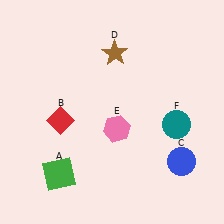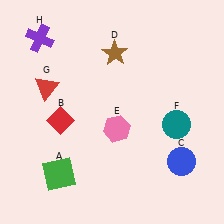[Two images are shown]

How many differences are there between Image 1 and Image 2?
There are 2 differences between the two images.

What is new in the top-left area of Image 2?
A red triangle (G) was added in the top-left area of Image 2.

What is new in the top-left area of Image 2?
A purple cross (H) was added in the top-left area of Image 2.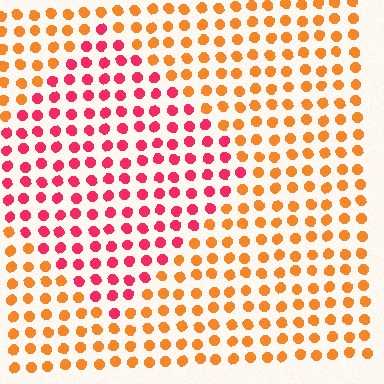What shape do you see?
I see a diamond.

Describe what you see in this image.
The image is filled with small orange elements in a uniform arrangement. A diamond-shaped region is visible where the elements are tinted to a slightly different hue, forming a subtle color boundary.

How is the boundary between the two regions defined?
The boundary is defined purely by a slight shift in hue (about 45 degrees). Spacing, size, and orientation are identical on both sides.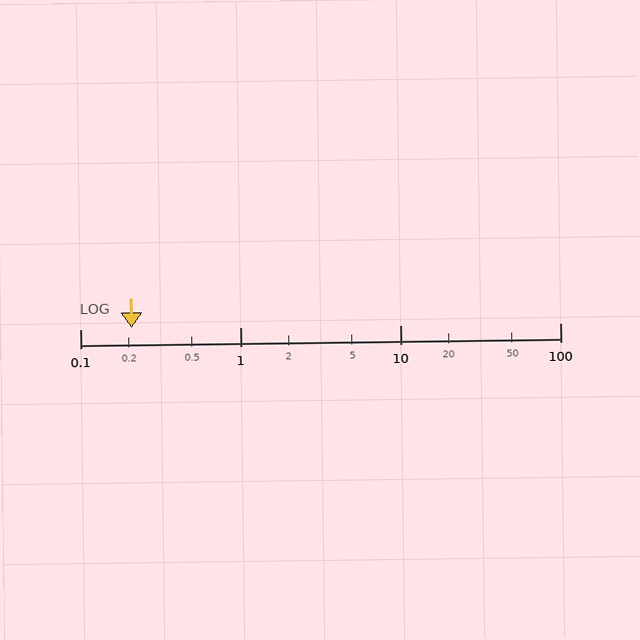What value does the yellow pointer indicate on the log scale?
The pointer indicates approximately 0.21.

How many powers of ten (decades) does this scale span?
The scale spans 3 decades, from 0.1 to 100.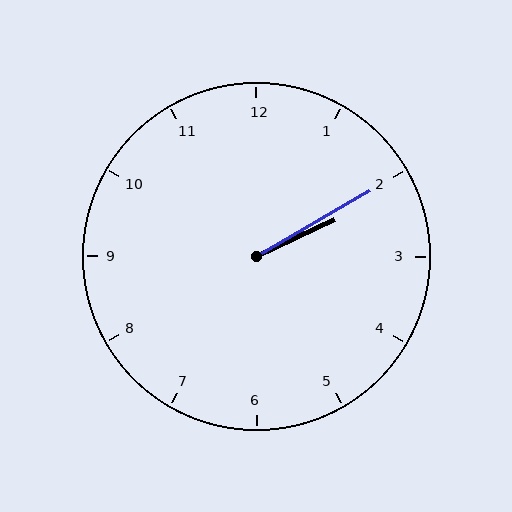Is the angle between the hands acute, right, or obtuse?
It is acute.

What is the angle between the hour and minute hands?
Approximately 5 degrees.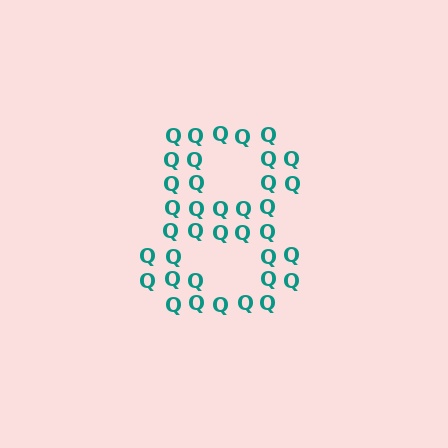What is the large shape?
The large shape is the digit 8.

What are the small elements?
The small elements are letter Q's.